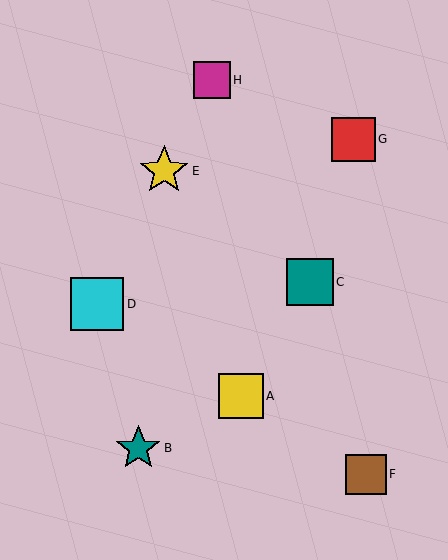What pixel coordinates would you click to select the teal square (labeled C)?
Click at (310, 282) to select the teal square C.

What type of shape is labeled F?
Shape F is a brown square.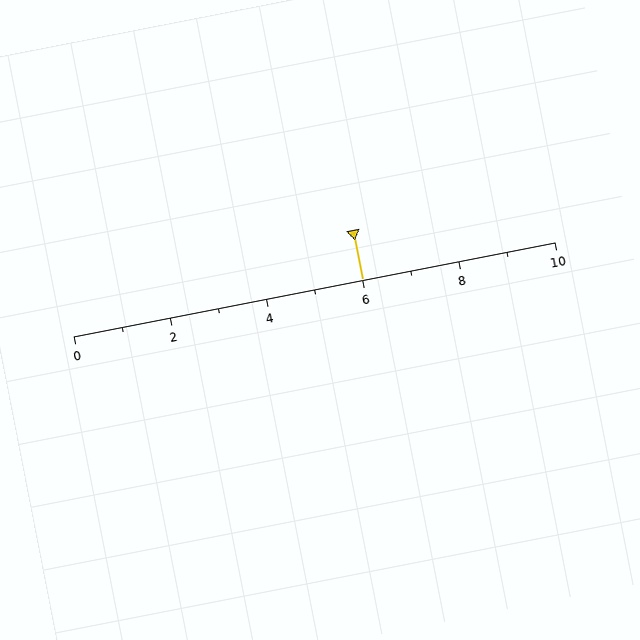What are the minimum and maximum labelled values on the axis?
The axis runs from 0 to 10.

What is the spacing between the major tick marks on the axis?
The major ticks are spaced 2 apart.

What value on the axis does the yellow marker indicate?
The marker indicates approximately 6.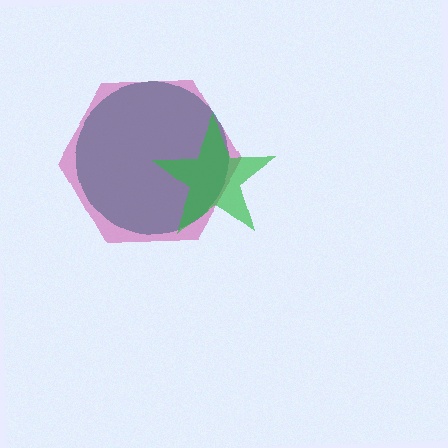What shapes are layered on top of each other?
The layered shapes are: a teal circle, a magenta hexagon, a green star.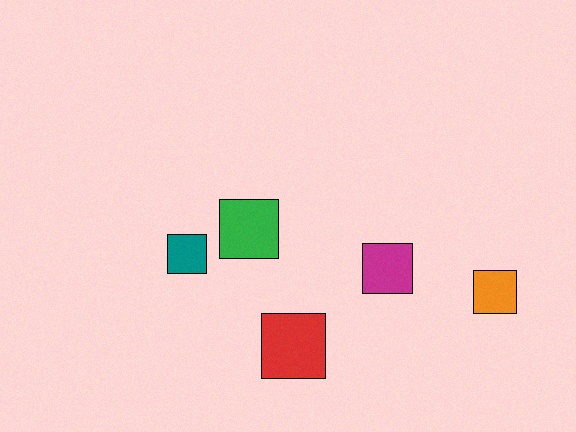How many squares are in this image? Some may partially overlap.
There are 5 squares.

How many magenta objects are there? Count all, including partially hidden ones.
There is 1 magenta object.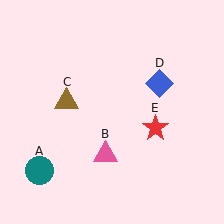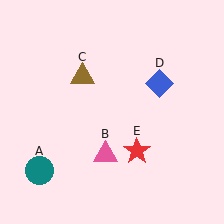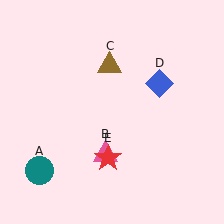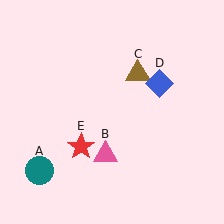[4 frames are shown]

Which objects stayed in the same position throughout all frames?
Teal circle (object A) and pink triangle (object B) and blue diamond (object D) remained stationary.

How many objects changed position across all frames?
2 objects changed position: brown triangle (object C), red star (object E).